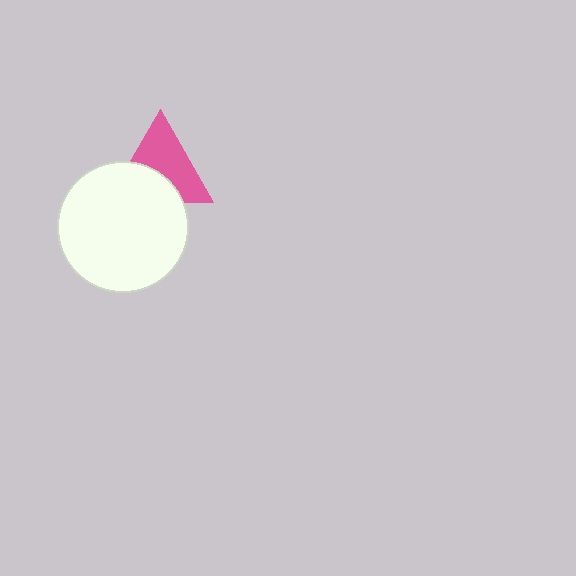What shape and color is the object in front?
The object in front is a white circle.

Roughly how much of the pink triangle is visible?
About half of it is visible (roughly 59%).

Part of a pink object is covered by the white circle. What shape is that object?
It is a triangle.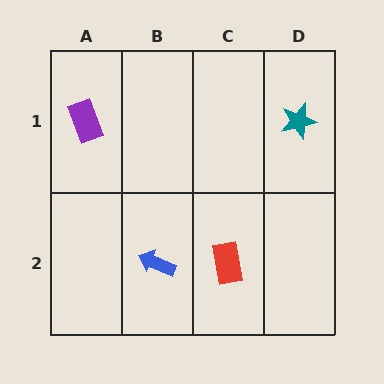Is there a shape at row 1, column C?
No, that cell is empty.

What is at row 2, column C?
A red rectangle.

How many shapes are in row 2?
2 shapes.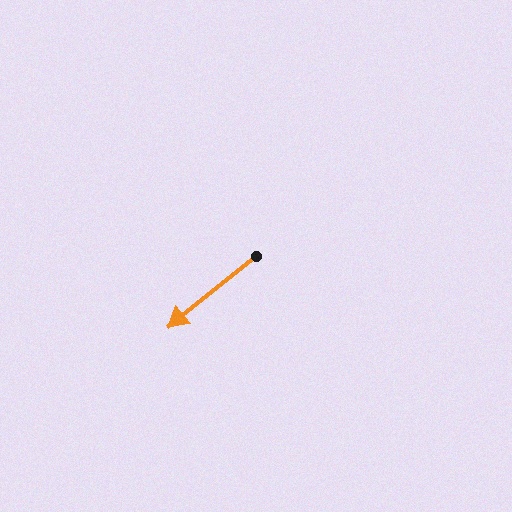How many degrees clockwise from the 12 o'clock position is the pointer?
Approximately 231 degrees.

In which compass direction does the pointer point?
Southwest.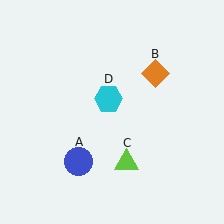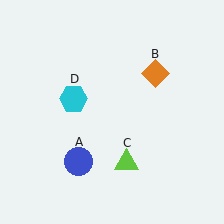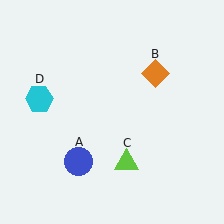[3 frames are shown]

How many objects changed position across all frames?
1 object changed position: cyan hexagon (object D).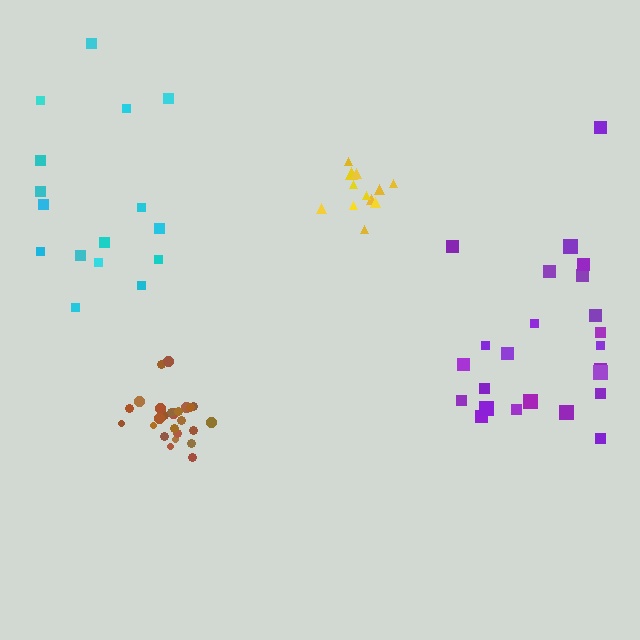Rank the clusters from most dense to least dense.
brown, yellow, purple, cyan.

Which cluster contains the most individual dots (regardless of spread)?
Brown (27).